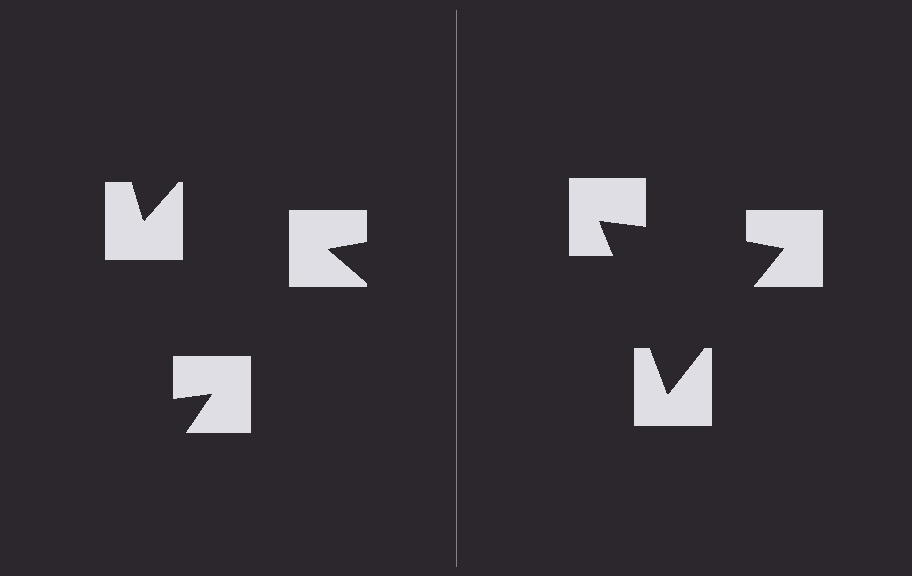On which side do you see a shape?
An illusory triangle appears on the right side. On the left side the wedge cuts are rotated, so no coherent shape forms.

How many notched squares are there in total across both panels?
6 — 3 on each side.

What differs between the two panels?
The notched squares are positioned identically on both sides; only the wedge orientations differ. On the right they align to a triangle; on the left they are misaligned.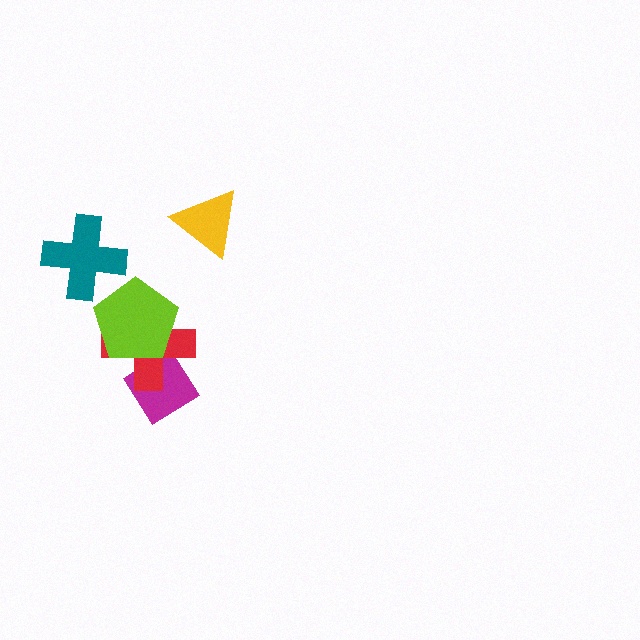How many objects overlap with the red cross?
2 objects overlap with the red cross.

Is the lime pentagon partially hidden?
No, no other shape covers it.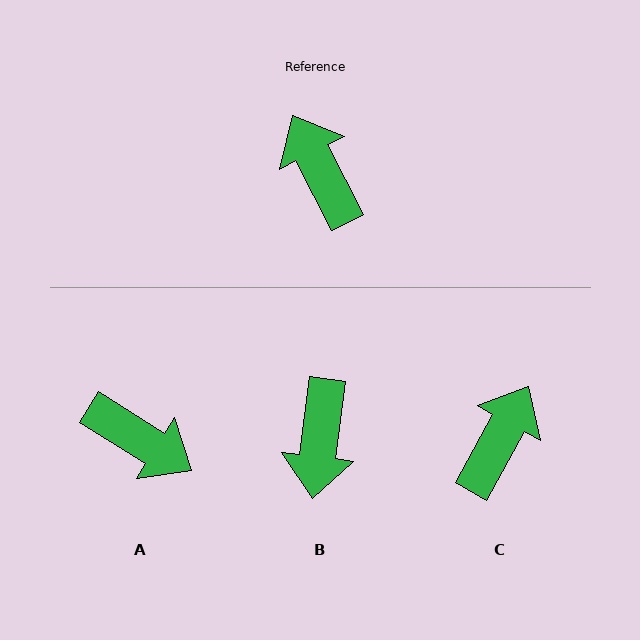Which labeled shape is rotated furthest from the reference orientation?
A, about 149 degrees away.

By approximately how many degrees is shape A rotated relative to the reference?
Approximately 149 degrees clockwise.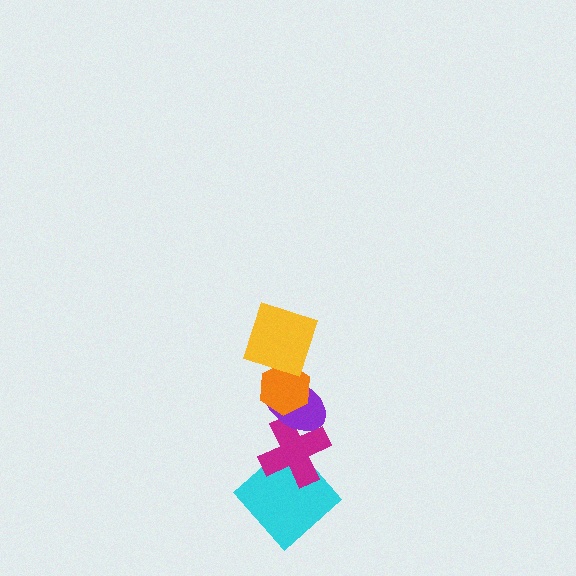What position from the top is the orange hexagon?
The orange hexagon is 2nd from the top.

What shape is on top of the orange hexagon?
The yellow square is on top of the orange hexagon.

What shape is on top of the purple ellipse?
The orange hexagon is on top of the purple ellipse.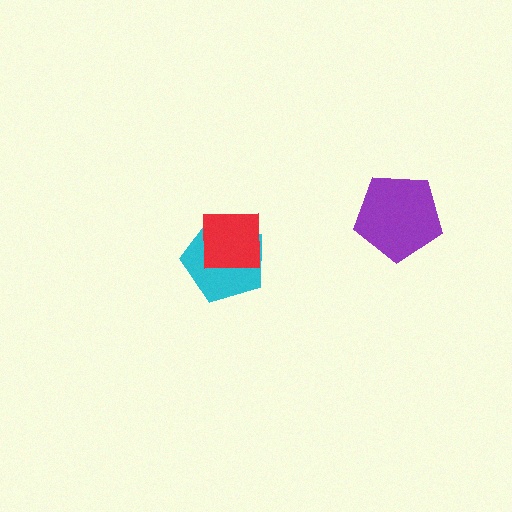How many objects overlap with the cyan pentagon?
1 object overlaps with the cyan pentagon.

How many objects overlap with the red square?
1 object overlaps with the red square.